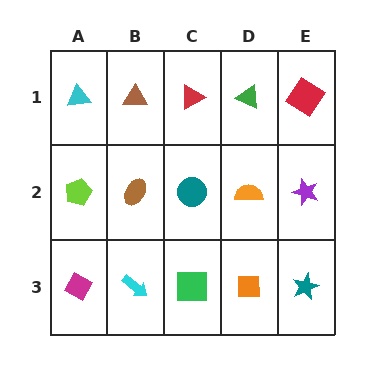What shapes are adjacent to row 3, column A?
A lime pentagon (row 2, column A), a cyan arrow (row 3, column B).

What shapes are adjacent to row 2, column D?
A green triangle (row 1, column D), an orange square (row 3, column D), a teal circle (row 2, column C), a purple star (row 2, column E).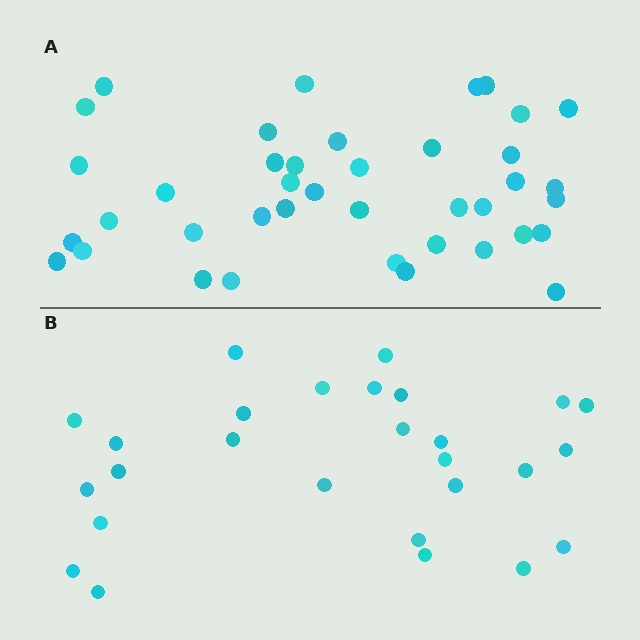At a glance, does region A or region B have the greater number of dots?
Region A (the top region) has more dots.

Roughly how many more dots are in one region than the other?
Region A has approximately 15 more dots than region B.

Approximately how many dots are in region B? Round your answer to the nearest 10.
About 30 dots. (The exact count is 27, which rounds to 30.)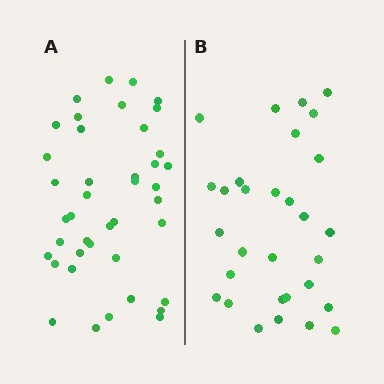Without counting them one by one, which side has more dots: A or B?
Region A (the left region) has more dots.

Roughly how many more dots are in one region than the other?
Region A has roughly 12 or so more dots than region B.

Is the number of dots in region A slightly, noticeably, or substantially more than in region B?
Region A has noticeably more, but not dramatically so. The ratio is roughly 1.4 to 1.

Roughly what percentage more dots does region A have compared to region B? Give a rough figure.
About 35% more.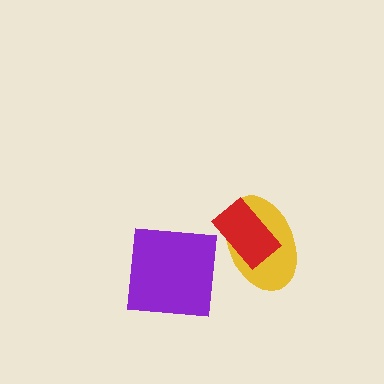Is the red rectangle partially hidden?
No, no other shape covers it.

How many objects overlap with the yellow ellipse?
1 object overlaps with the yellow ellipse.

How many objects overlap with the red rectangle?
1 object overlaps with the red rectangle.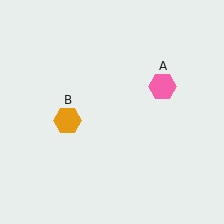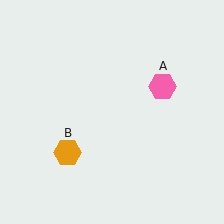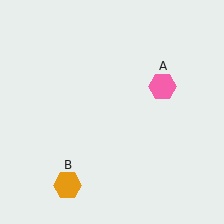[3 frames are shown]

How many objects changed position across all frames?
1 object changed position: orange hexagon (object B).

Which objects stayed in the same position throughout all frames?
Pink hexagon (object A) remained stationary.